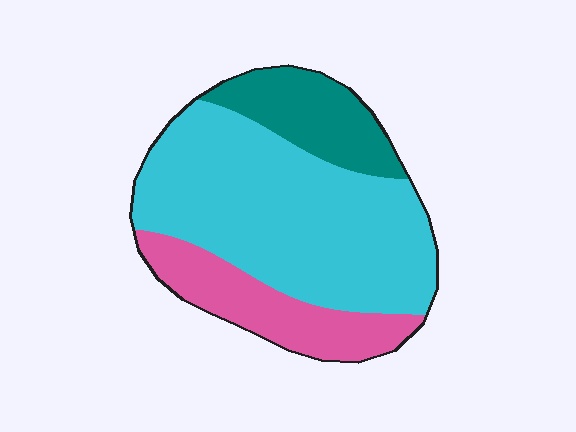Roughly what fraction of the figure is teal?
Teal covers around 20% of the figure.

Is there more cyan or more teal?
Cyan.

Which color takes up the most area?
Cyan, at roughly 60%.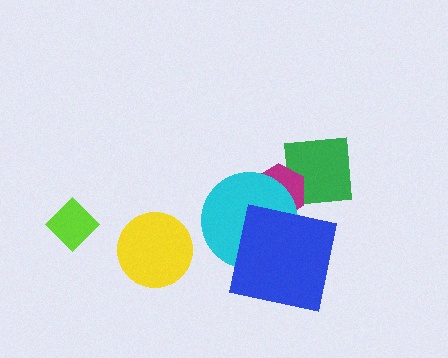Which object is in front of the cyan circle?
The blue square is in front of the cyan circle.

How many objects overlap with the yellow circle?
0 objects overlap with the yellow circle.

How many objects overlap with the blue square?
1 object overlaps with the blue square.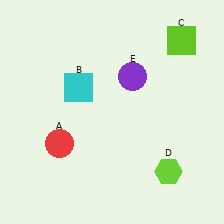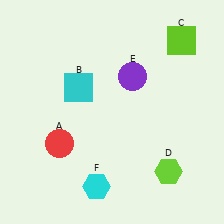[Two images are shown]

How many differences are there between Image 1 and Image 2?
There is 1 difference between the two images.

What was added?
A cyan hexagon (F) was added in Image 2.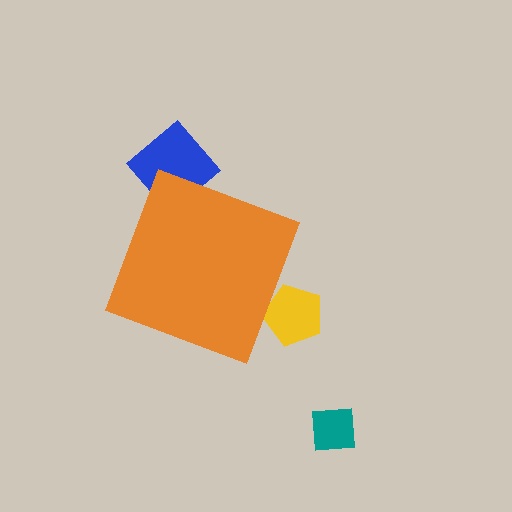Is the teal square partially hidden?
No, the teal square is fully visible.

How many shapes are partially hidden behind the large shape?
2 shapes are partially hidden.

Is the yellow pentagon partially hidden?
Yes, the yellow pentagon is partially hidden behind the orange diamond.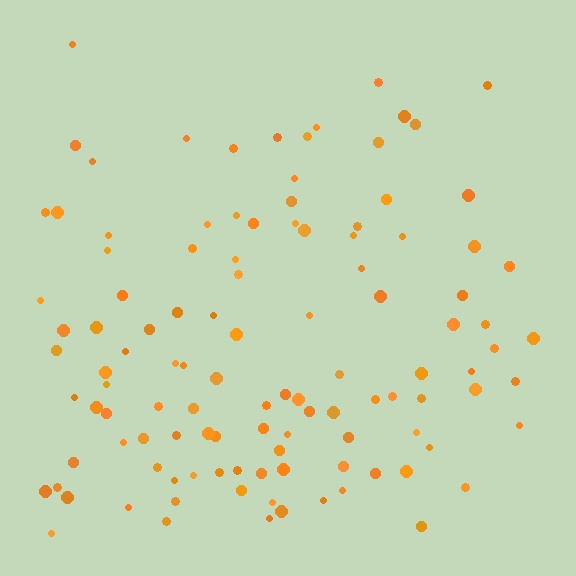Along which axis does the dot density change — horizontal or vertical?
Vertical.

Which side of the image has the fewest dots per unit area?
The top.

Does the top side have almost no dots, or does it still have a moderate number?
Still a moderate number, just noticeably fewer than the bottom.